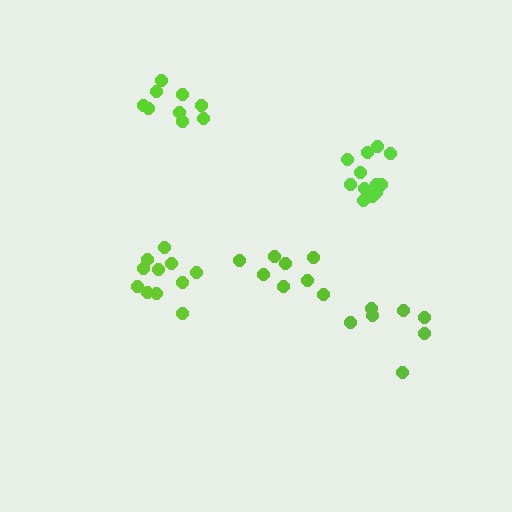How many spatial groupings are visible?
There are 5 spatial groupings.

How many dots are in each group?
Group 1: 11 dots, Group 2: 7 dots, Group 3: 9 dots, Group 4: 12 dots, Group 5: 8 dots (47 total).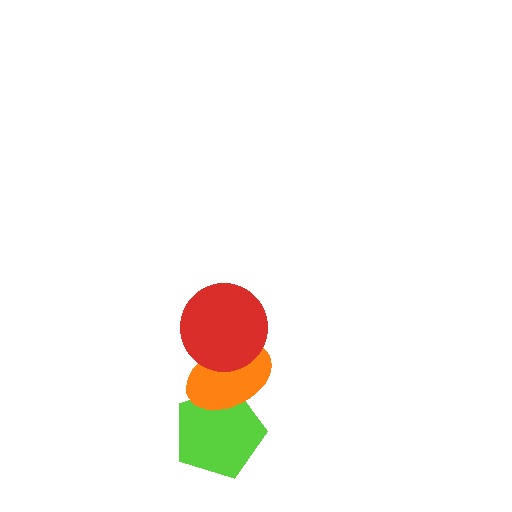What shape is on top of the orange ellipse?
The red circle is on top of the orange ellipse.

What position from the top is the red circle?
The red circle is 1st from the top.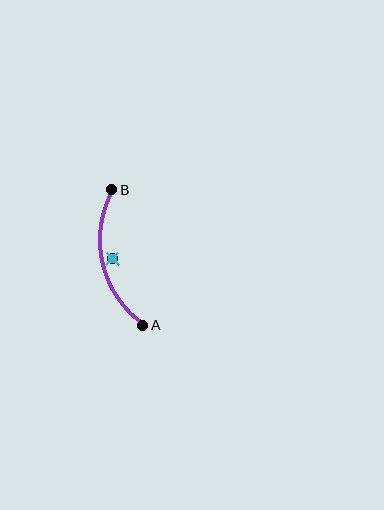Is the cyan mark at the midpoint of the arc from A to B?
No — the cyan mark does not lie on the arc at all. It sits slightly inside the curve.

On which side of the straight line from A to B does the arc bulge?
The arc bulges to the left of the straight line connecting A and B.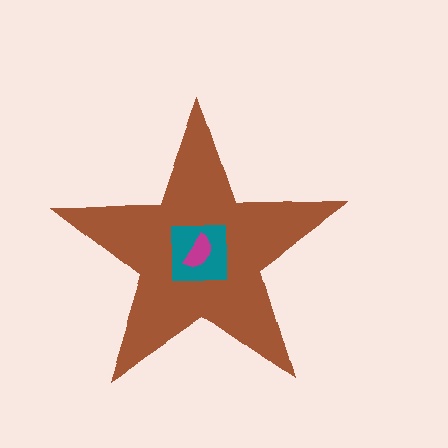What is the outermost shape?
The brown star.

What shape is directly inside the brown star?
The teal square.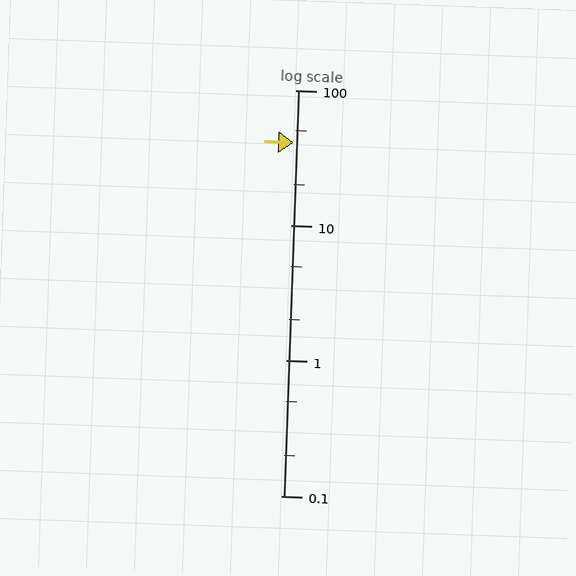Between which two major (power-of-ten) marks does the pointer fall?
The pointer is between 10 and 100.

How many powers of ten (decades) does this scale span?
The scale spans 3 decades, from 0.1 to 100.